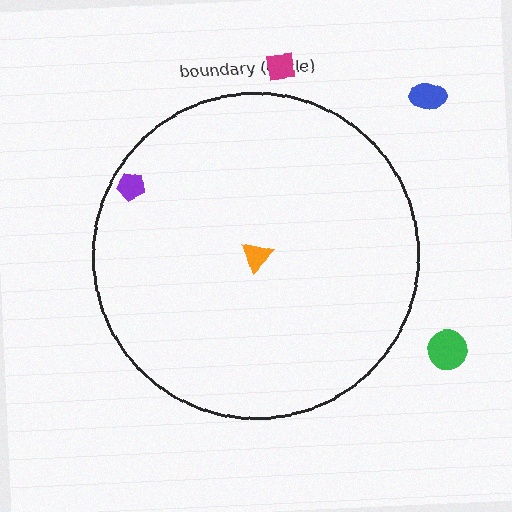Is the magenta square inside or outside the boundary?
Outside.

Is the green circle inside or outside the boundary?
Outside.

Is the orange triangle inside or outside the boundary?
Inside.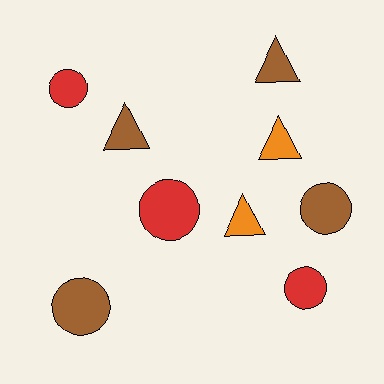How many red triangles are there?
There are no red triangles.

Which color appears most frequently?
Brown, with 4 objects.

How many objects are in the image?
There are 9 objects.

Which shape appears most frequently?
Circle, with 5 objects.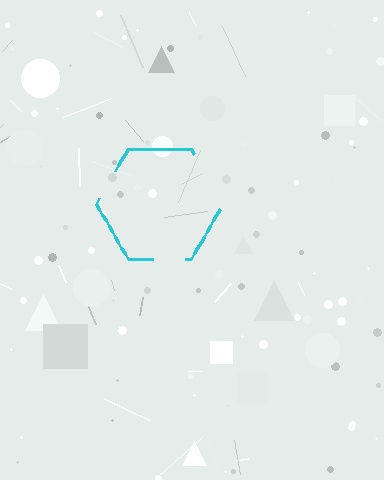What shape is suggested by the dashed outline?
The dashed outline suggests a hexagon.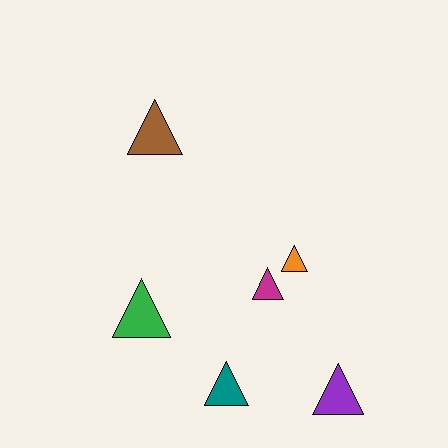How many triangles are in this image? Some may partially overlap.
There are 6 triangles.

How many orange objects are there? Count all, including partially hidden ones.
There is 1 orange object.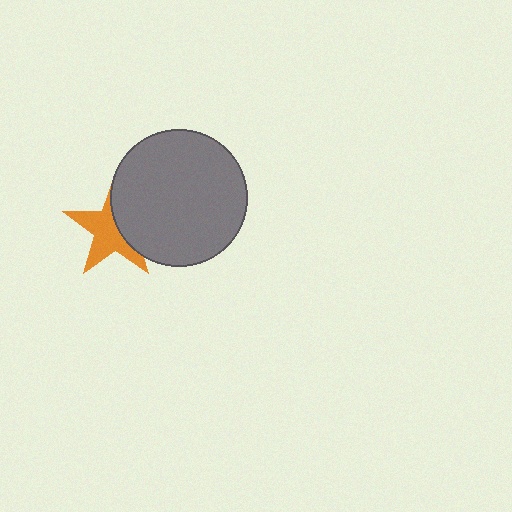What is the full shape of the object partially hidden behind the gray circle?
The partially hidden object is an orange star.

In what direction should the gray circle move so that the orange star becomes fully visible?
The gray circle should move right. That is the shortest direction to clear the overlap and leave the orange star fully visible.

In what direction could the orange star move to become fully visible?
The orange star could move left. That would shift it out from behind the gray circle entirely.